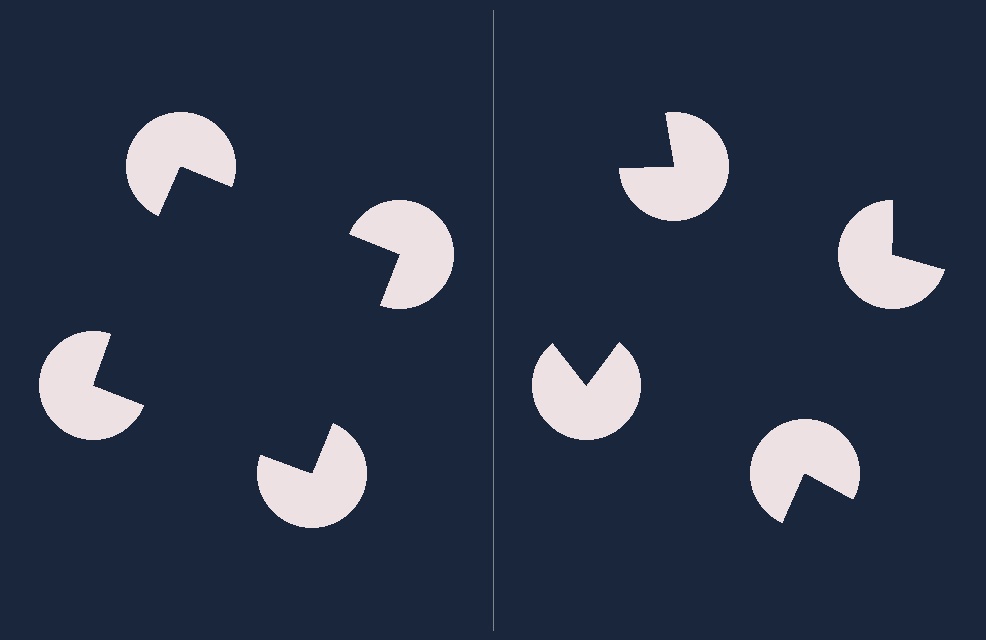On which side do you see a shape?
An illusory square appears on the left side. On the right side the wedge cuts are rotated, so no coherent shape forms.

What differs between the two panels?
The pac-man discs are positioned identically on both sides; only the wedge orientations differ. On the left they align to a square; on the right they are misaligned.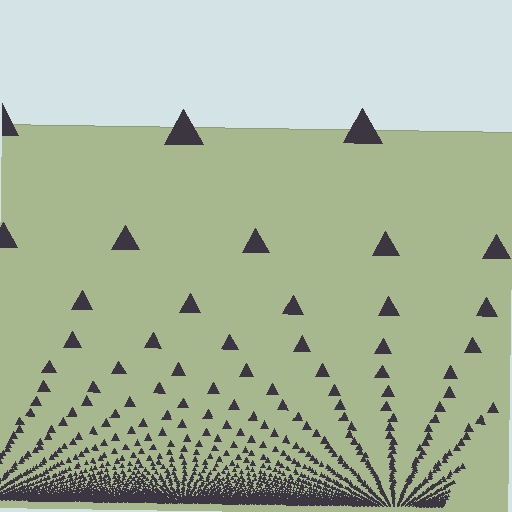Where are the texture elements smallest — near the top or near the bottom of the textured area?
Near the bottom.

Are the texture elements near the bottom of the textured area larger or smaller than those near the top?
Smaller. The gradient is inverted — elements near the bottom are smaller and denser.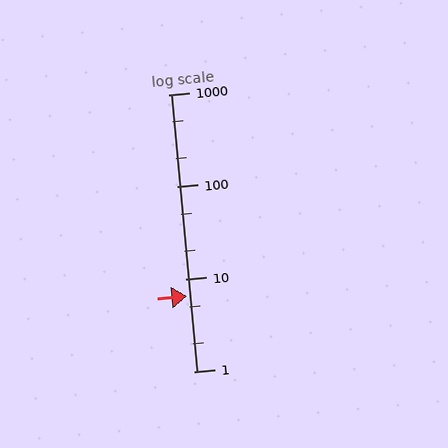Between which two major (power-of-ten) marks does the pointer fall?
The pointer is between 1 and 10.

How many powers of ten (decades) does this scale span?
The scale spans 3 decades, from 1 to 1000.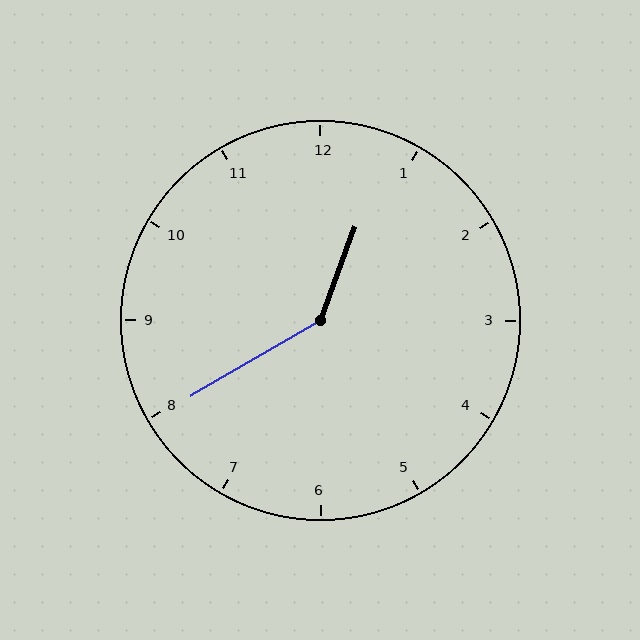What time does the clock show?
12:40.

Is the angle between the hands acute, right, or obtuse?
It is obtuse.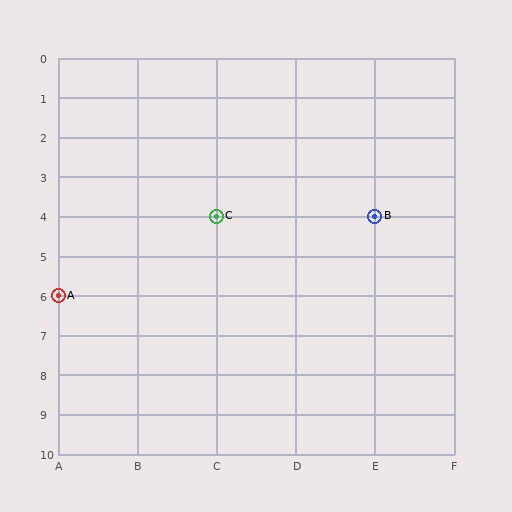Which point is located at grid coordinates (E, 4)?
Point B is at (E, 4).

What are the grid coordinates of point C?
Point C is at grid coordinates (C, 4).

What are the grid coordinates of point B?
Point B is at grid coordinates (E, 4).